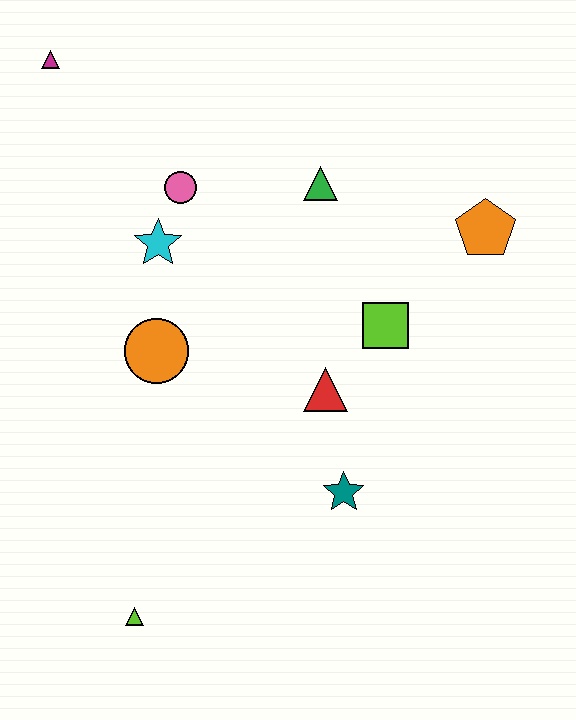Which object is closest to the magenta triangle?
The pink circle is closest to the magenta triangle.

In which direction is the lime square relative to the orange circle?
The lime square is to the right of the orange circle.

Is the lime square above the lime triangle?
Yes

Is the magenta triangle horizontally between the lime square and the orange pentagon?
No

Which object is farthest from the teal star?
The magenta triangle is farthest from the teal star.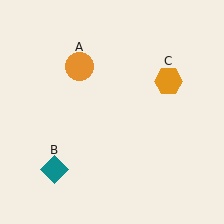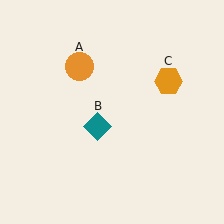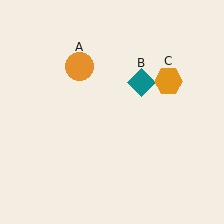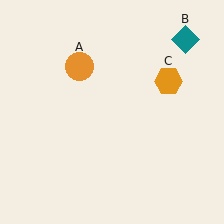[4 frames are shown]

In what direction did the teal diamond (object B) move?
The teal diamond (object B) moved up and to the right.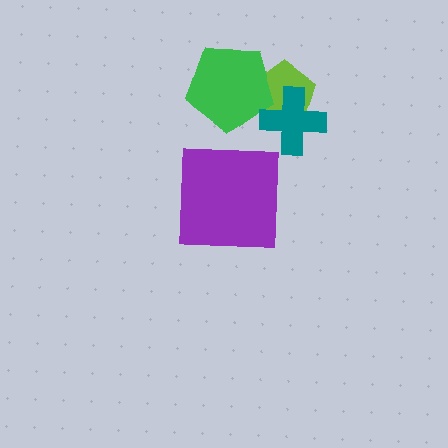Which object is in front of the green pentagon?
The teal cross is in front of the green pentagon.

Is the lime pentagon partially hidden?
Yes, it is partially covered by another shape.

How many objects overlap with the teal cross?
2 objects overlap with the teal cross.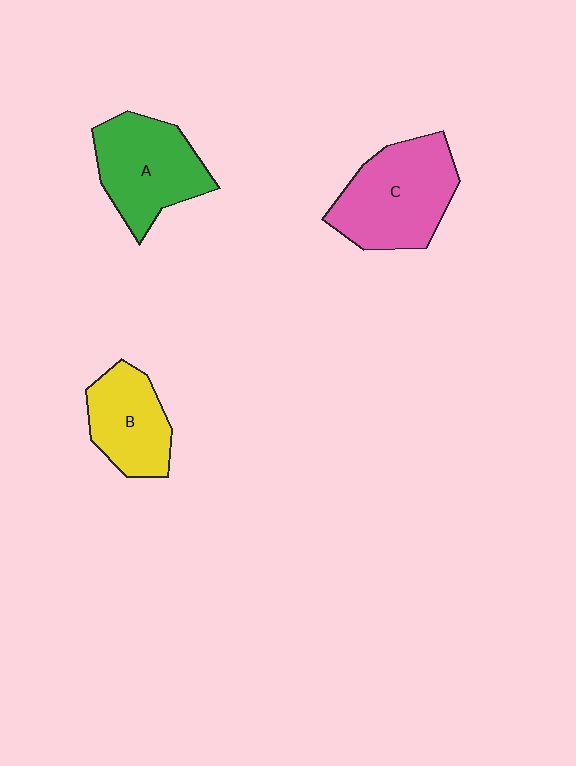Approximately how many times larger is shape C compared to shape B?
Approximately 1.5 times.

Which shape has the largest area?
Shape C (pink).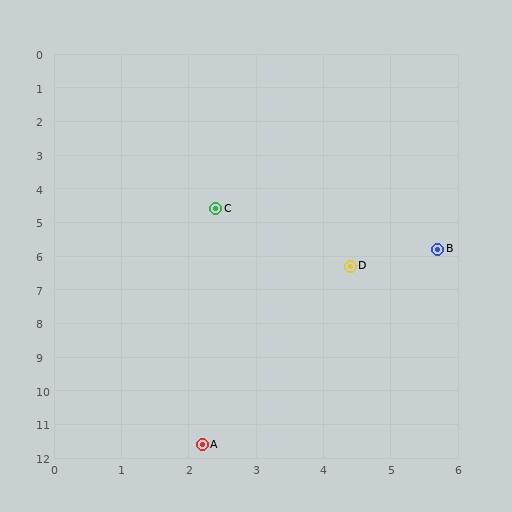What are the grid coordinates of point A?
Point A is at approximately (2.2, 11.6).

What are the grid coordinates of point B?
Point B is at approximately (5.7, 5.8).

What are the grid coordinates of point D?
Point D is at approximately (4.4, 6.3).